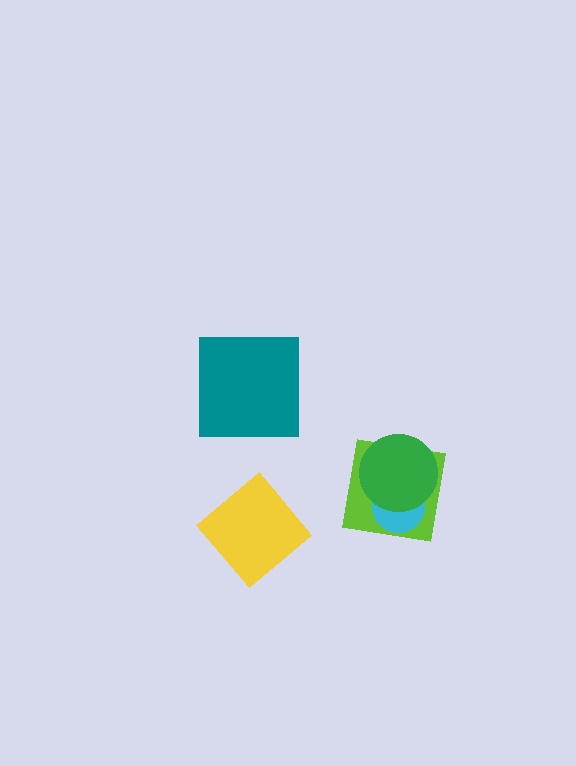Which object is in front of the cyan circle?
The green circle is in front of the cyan circle.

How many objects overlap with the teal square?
0 objects overlap with the teal square.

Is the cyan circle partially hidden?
Yes, it is partially covered by another shape.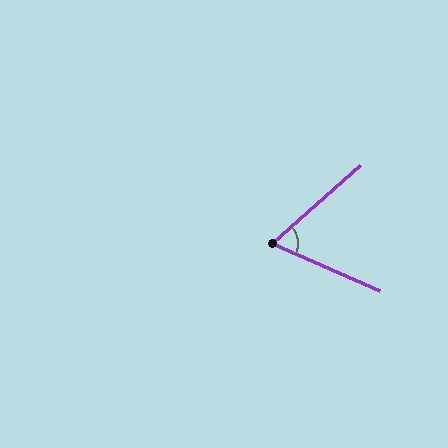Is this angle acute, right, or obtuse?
It is acute.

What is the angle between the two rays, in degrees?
Approximately 65 degrees.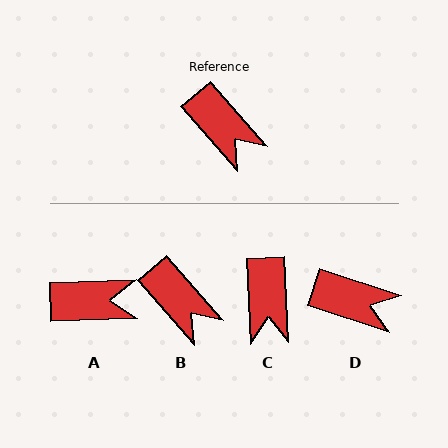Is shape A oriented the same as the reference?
No, it is off by about 51 degrees.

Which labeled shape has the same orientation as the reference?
B.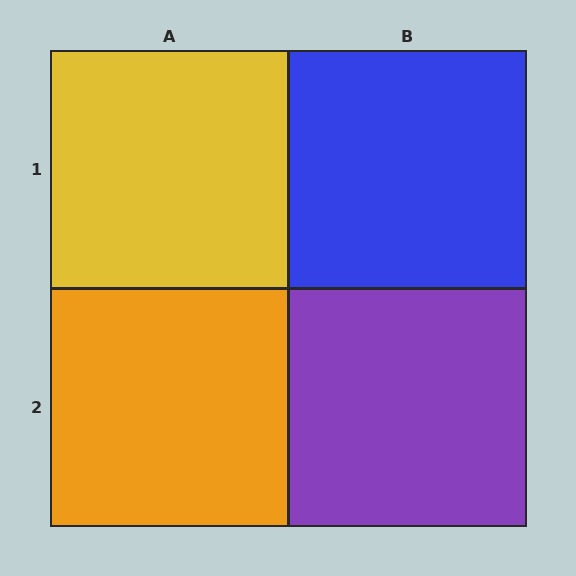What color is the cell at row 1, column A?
Yellow.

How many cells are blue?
1 cell is blue.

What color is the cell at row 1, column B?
Blue.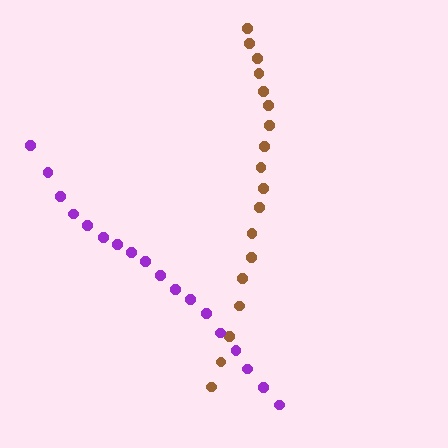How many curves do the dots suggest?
There are 2 distinct paths.